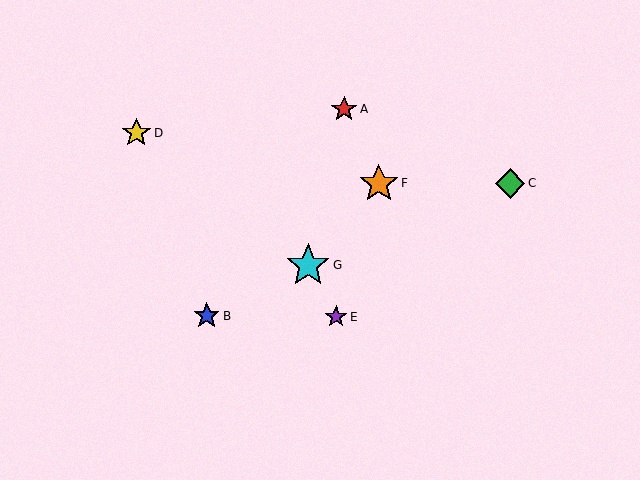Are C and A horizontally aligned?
No, C is at y≈183 and A is at y≈109.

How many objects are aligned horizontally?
2 objects (C, F) are aligned horizontally.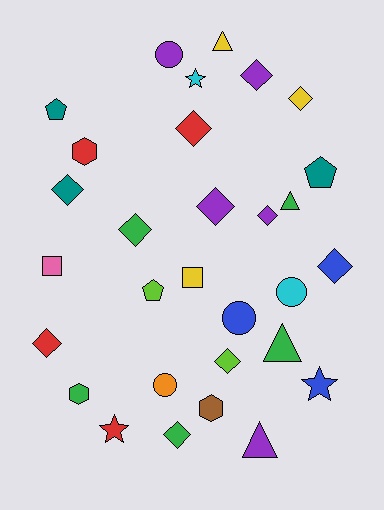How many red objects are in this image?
There are 4 red objects.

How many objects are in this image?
There are 30 objects.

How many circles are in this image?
There are 4 circles.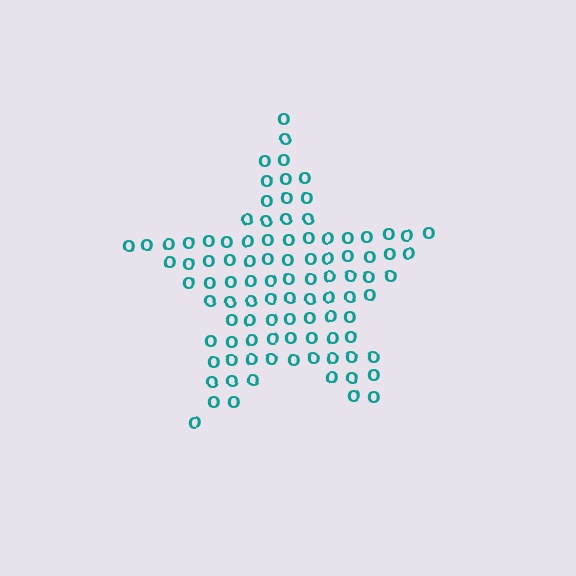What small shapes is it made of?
It is made of small letter O's.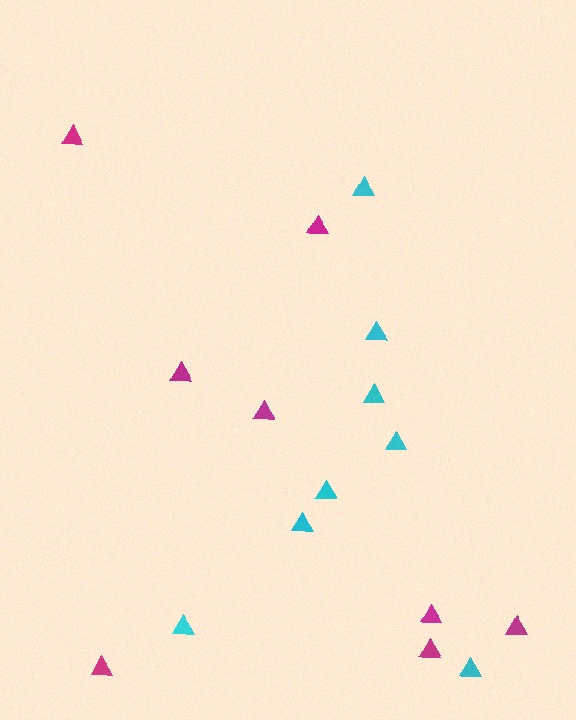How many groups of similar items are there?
There are 2 groups: one group of magenta triangles (8) and one group of cyan triangles (8).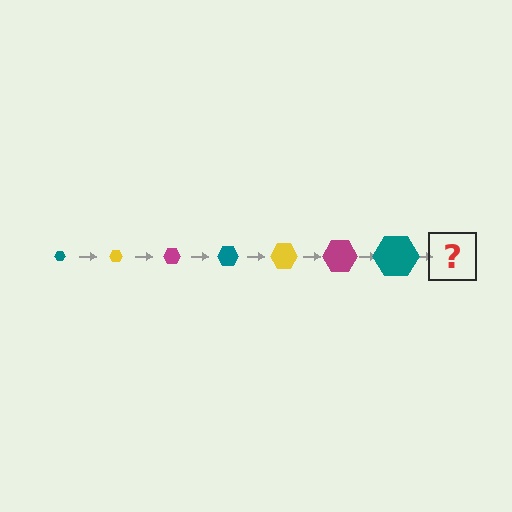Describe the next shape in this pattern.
It should be a yellow hexagon, larger than the previous one.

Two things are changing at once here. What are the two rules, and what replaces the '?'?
The two rules are that the hexagon grows larger each step and the color cycles through teal, yellow, and magenta. The '?' should be a yellow hexagon, larger than the previous one.